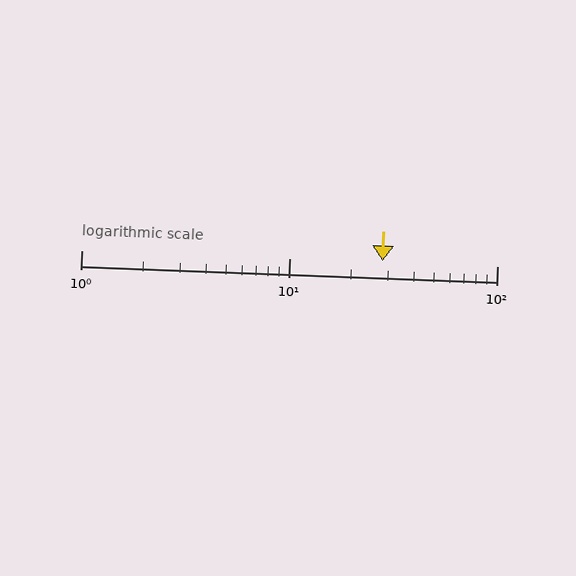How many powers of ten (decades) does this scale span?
The scale spans 2 decades, from 1 to 100.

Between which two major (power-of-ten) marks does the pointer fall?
The pointer is between 10 and 100.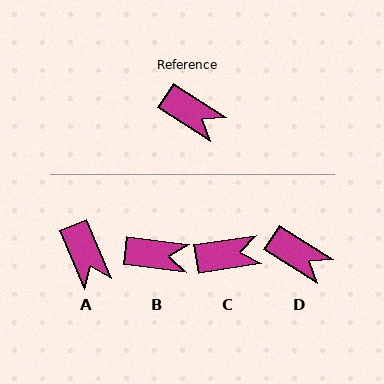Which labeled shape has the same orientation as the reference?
D.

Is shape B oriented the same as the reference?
No, it is off by about 25 degrees.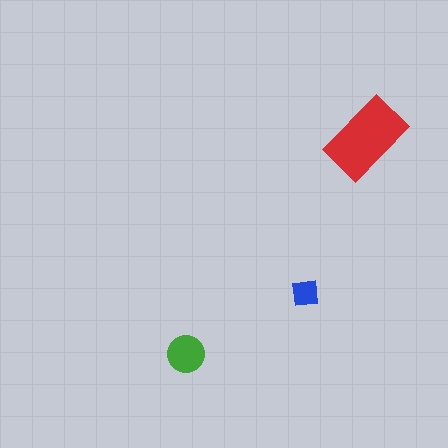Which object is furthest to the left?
The green circle is leftmost.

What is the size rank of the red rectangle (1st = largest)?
1st.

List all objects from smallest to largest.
The blue square, the green circle, the red rectangle.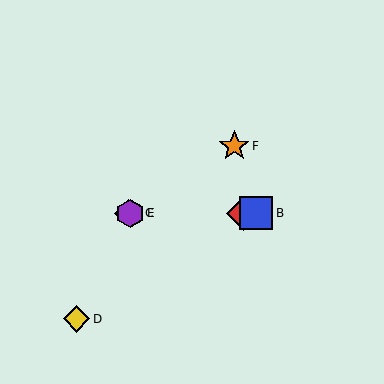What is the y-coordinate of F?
Object F is at y≈146.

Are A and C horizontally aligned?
Yes, both are at y≈213.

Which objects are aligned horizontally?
Objects A, B, C, E are aligned horizontally.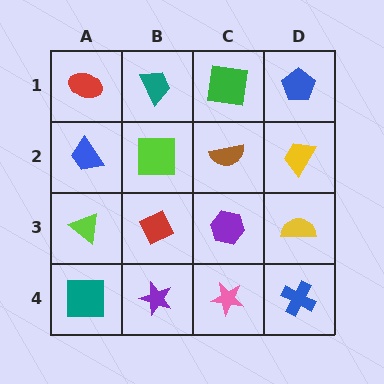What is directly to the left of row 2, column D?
A brown semicircle.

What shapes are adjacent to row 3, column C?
A brown semicircle (row 2, column C), a pink star (row 4, column C), a red diamond (row 3, column B), a yellow semicircle (row 3, column D).